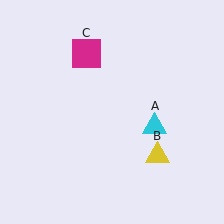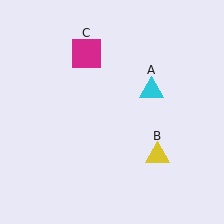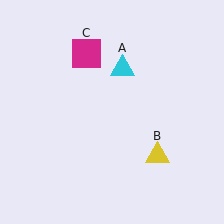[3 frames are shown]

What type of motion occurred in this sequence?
The cyan triangle (object A) rotated counterclockwise around the center of the scene.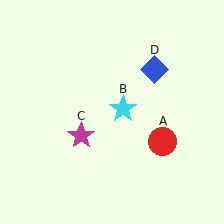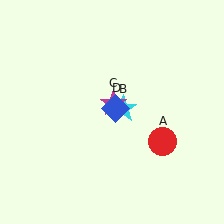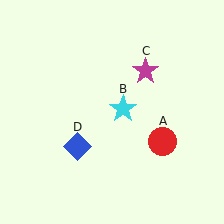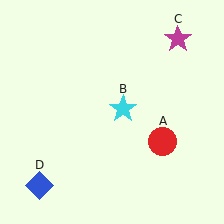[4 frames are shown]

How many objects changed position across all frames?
2 objects changed position: magenta star (object C), blue diamond (object D).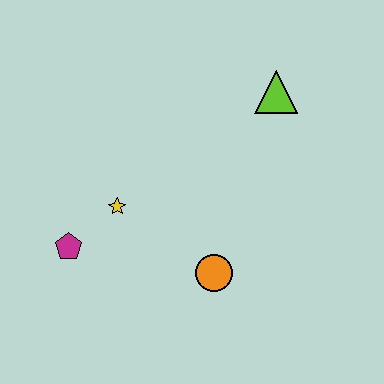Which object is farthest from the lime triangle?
The magenta pentagon is farthest from the lime triangle.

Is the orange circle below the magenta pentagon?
Yes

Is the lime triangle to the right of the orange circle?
Yes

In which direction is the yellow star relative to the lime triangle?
The yellow star is to the left of the lime triangle.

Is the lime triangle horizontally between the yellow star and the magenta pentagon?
No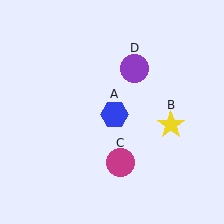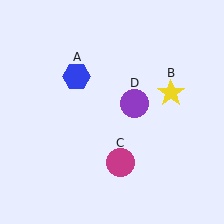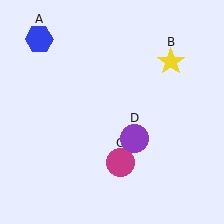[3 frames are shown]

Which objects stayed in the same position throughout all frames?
Magenta circle (object C) remained stationary.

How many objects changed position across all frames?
3 objects changed position: blue hexagon (object A), yellow star (object B), purple circle (object D).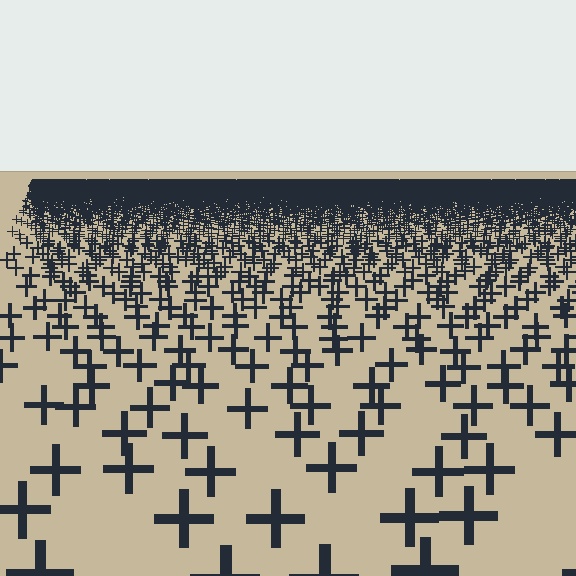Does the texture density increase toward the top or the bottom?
Density increases toward the top.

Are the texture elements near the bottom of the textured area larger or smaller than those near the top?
Larger. Near the bottom, elements are closer to the viewer and appear at a bigger on-screen size.